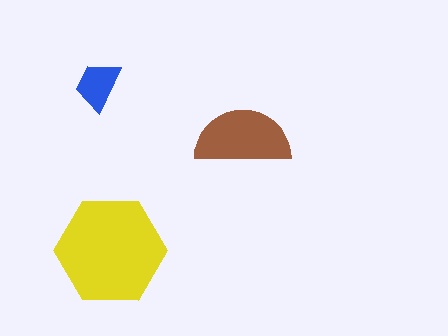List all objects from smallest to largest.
The blue trapezoid, the brown semicircle, the yellow hexagon.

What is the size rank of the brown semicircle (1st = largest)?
2nd.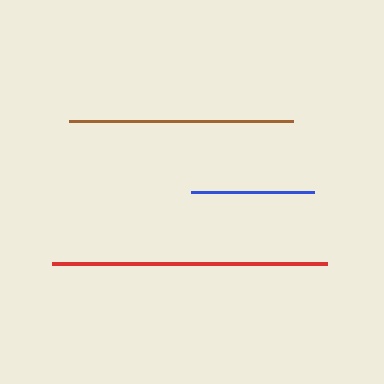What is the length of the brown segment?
The brown segment is approximately 223 pixels long.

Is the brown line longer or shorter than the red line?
The red line is longer than the brown line.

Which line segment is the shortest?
The blue line is the shortest at approximately 122 pixels.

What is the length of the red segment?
The red segment is approximately 275 pixels long.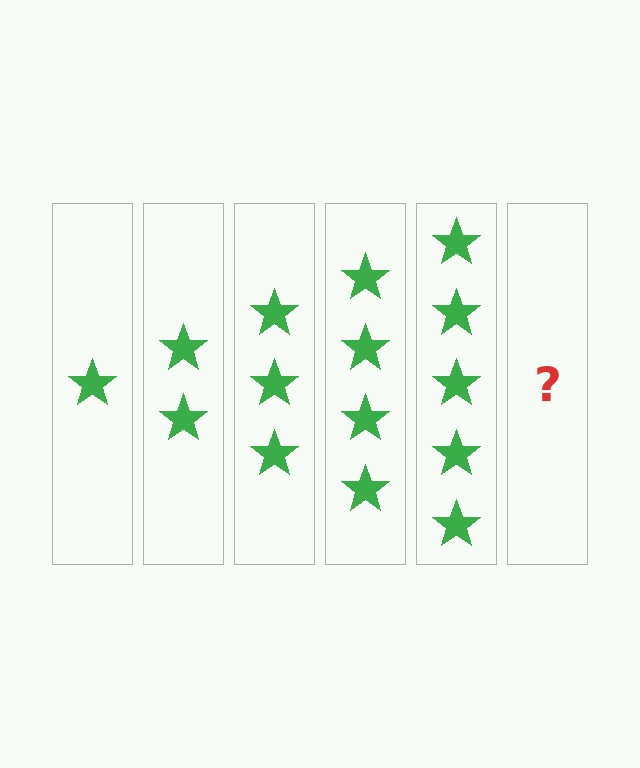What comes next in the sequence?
The next element should be 6 stars.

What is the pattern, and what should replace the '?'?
The pattern is that each step adds one more star. The '?' should be 6 stars.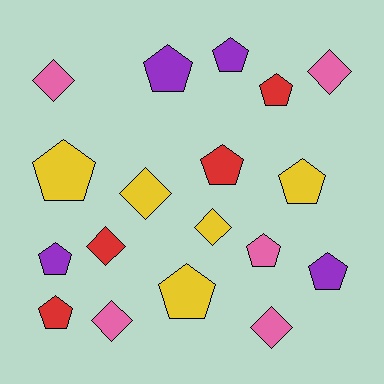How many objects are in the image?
There are 18 objects.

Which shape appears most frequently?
Pentagon, with 11 objects.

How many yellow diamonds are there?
There are 2 yellow diamonds.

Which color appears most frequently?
Pink, with 5 objects.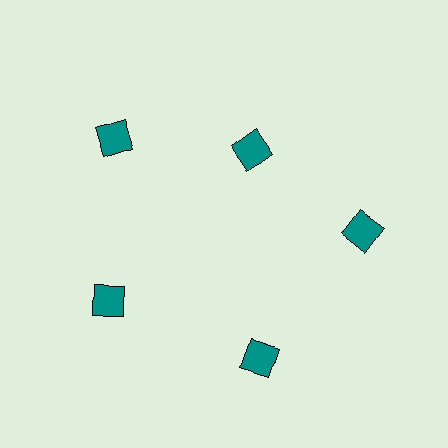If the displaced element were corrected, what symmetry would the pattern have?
It would have 5-fold rotational symmetry — the pattern would map onto itself every 72 degrees.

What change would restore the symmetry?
The symmetry would be restored by moving it outward, back onto the ring so that all 5 diamonds sit at equal angles and equal distance from the center.